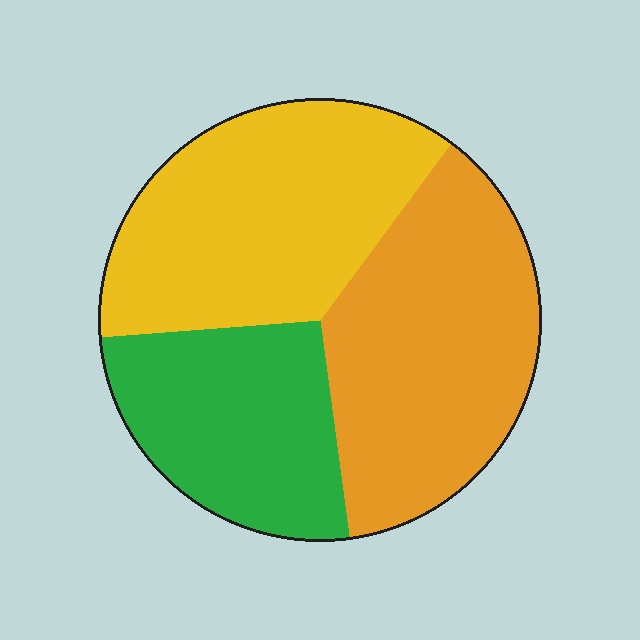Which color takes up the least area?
Green, at roughly 25%.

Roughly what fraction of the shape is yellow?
Yellow covers around 35% of the shape.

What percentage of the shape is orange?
Orange covers about 40% of the shape.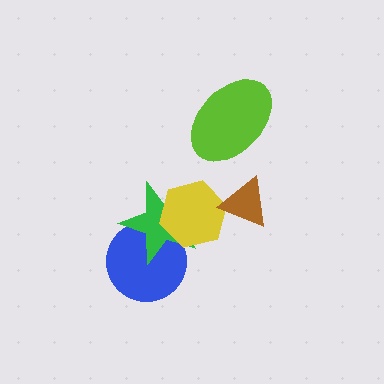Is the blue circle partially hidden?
Yes, it is partially covered by another shape.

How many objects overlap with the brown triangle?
1 object overlaps with the brown triangle.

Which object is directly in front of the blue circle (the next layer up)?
The green star is directly in front of the blue circle.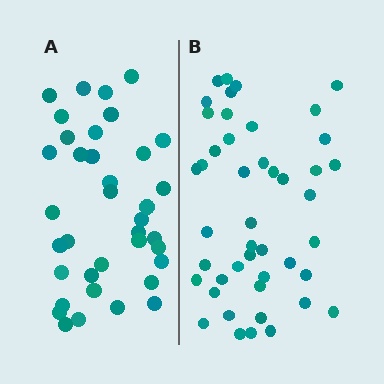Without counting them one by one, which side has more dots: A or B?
Region B (the right region) has more dots.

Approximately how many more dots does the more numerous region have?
Region B has roughly 8 or so more dots than region A.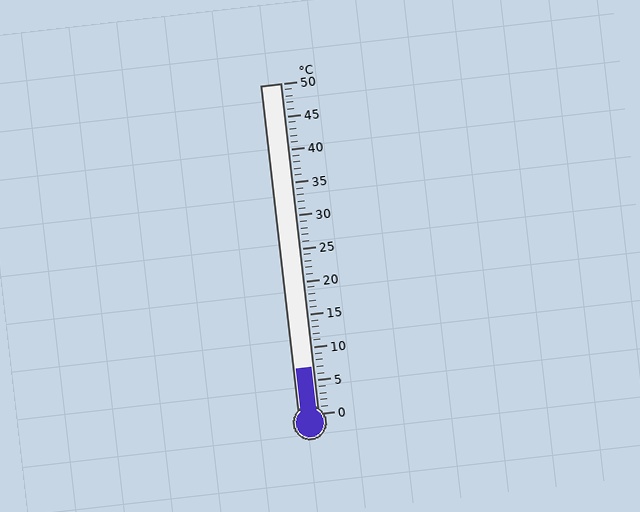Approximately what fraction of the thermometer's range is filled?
The thermometer is filled to approximately 15% of its range.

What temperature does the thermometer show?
The thermometer shows approximately 7°C.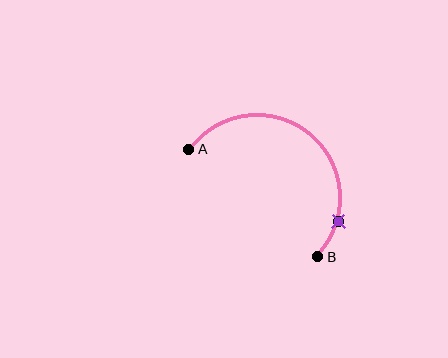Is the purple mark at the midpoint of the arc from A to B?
No. The purple mark lies on the arc but is closer to endpoint B. The arc midpoint would be at the point on the curve equidistant along the arc from both A and B.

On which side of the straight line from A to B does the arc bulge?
The arc bulges above and to the right of the straight line connecting A and B.